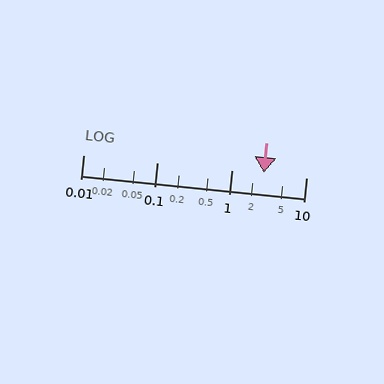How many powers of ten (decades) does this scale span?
The scale spans 3 decades, from 0.01 to 10.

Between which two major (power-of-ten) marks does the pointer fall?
The pointer is between 1 and 10.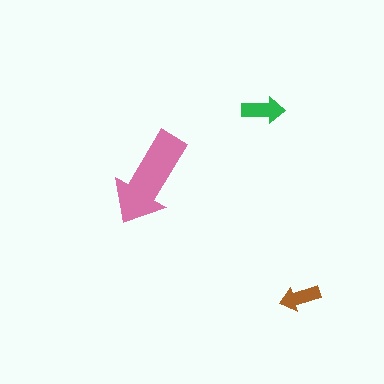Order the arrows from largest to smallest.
the pink one, the green one, the brown one.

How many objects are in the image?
There are 3 objects in the image.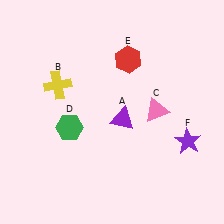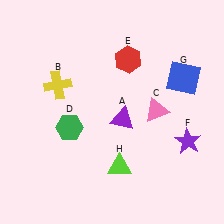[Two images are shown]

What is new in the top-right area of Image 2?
A blue square (G) was added in the top-right area of Image 2.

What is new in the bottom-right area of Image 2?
A lime triangle (H) was added in the bottom-right area of Image 2.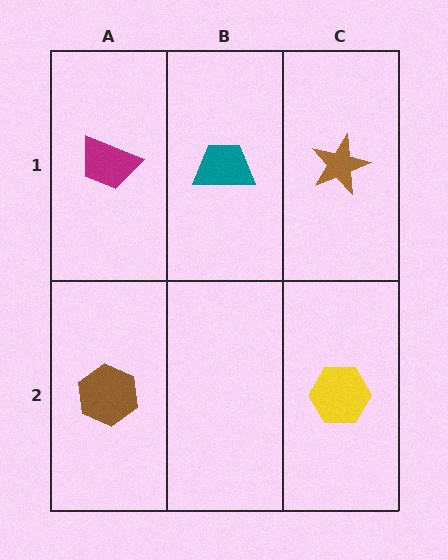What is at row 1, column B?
A teal trapezoid.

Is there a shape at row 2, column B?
No, that cell is empty.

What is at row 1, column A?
A magenta trapezoid.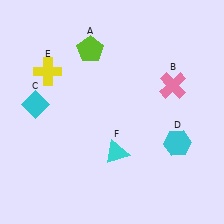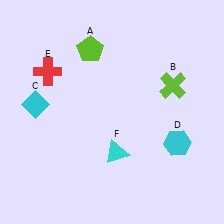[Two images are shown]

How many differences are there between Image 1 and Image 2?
There are 2 differences between the two images.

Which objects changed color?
B changed from pink to lime. E changed from yellow to red.